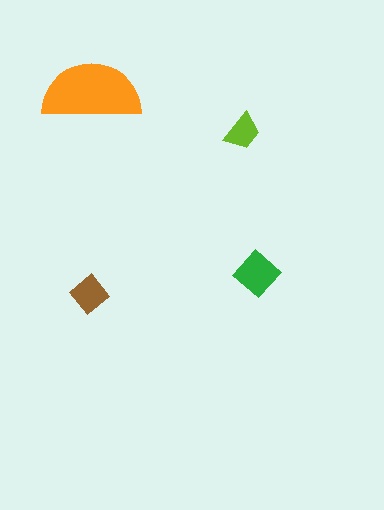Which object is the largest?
The orange semicircle.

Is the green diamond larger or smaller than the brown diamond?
Larger.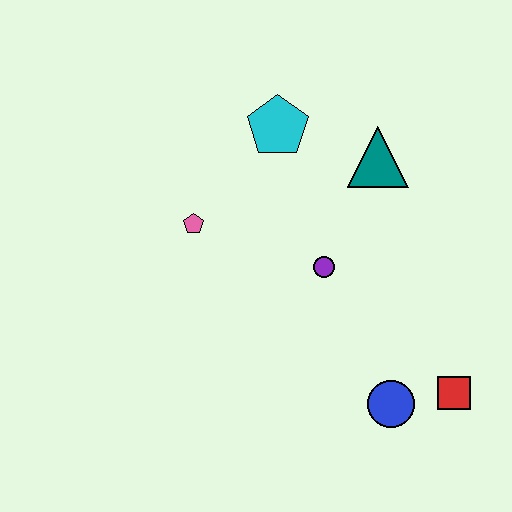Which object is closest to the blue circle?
The red square is closest to the blue circle.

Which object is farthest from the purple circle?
The red square is farthest from the purple circle.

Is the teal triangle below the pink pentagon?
No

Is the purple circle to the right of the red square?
No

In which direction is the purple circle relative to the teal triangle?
The purple circle is below the teal triangle.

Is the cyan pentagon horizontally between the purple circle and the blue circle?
No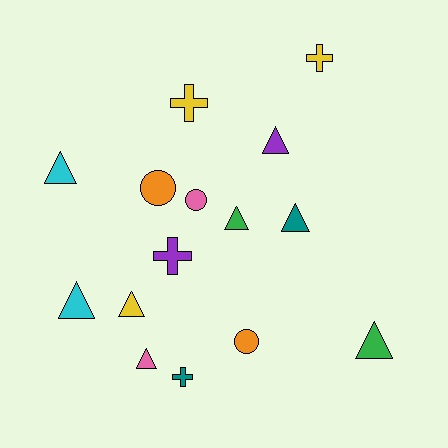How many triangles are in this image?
There are 8 triangles.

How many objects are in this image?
There are 15 objects.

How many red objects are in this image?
There are no red objects.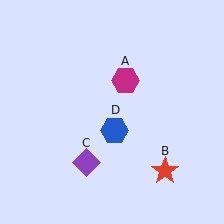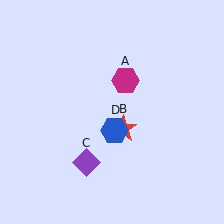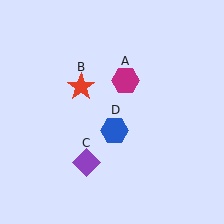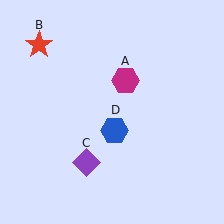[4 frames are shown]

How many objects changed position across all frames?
1 object changed position: red star (object B).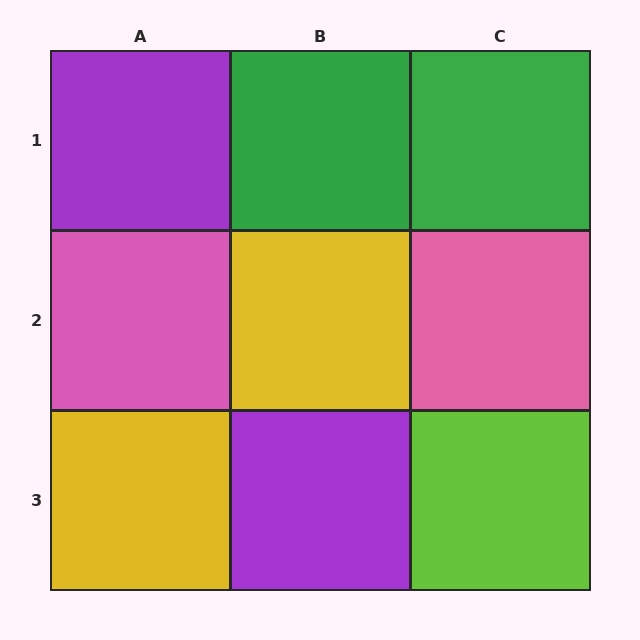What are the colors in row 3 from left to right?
Yellow, purple, lime.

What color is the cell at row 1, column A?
Purple.